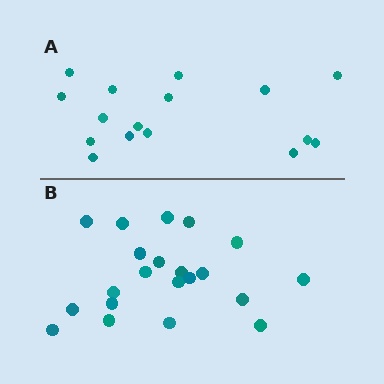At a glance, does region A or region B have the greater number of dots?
Region B (the bottom region) has more dots.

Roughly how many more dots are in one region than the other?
Region B has about 5 more dots than region A.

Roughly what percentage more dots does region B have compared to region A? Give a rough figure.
About 30% more.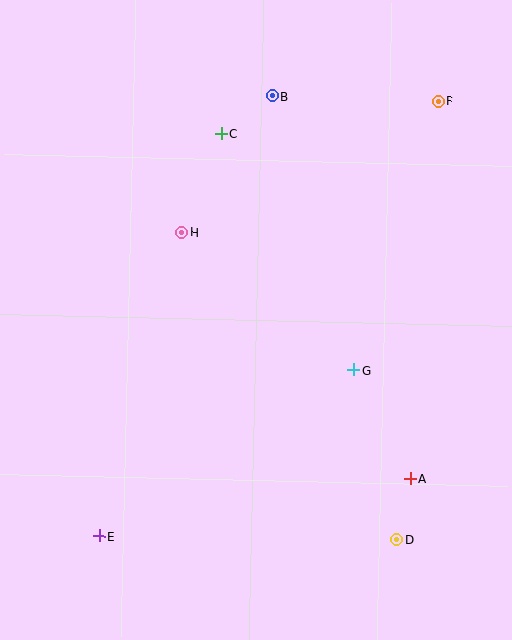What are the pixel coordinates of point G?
Point G is at (354, 370).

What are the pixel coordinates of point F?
Point F is at (438, 102).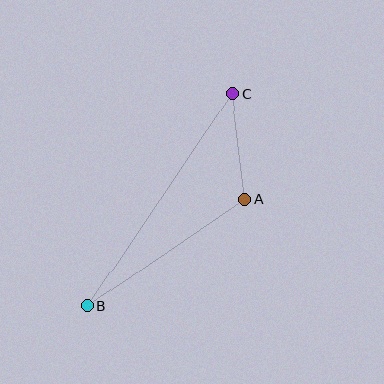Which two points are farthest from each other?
Points B and C are farthest from each other.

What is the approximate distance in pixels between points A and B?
The distance between A and B is approximately 190 pixels.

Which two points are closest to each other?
Points A and C are closest to each other.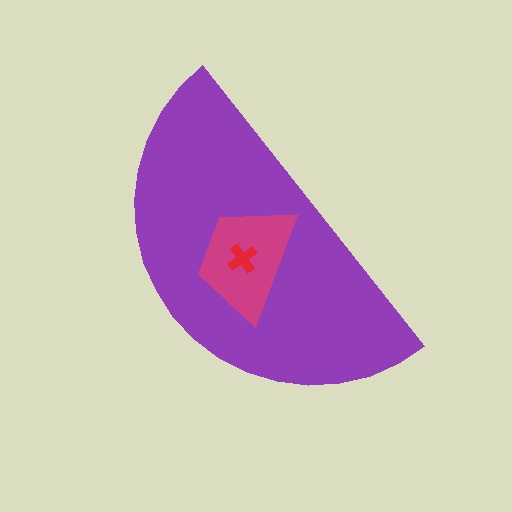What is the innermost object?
The red cross.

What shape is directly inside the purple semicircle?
The magenta trapezoid.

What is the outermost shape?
The purple semicircle.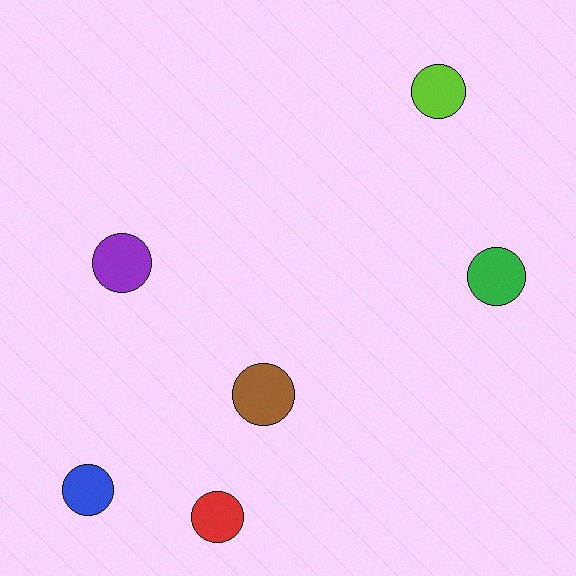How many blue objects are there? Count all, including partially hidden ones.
There is 1 blue object.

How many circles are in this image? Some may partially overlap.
There are 6 circles.